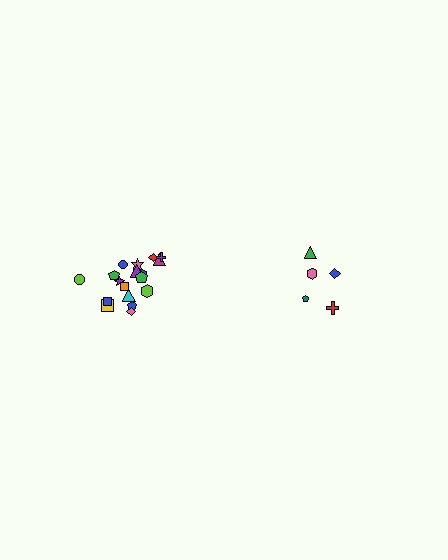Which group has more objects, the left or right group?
The left group.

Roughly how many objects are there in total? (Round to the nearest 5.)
Roughly 25 objects in total.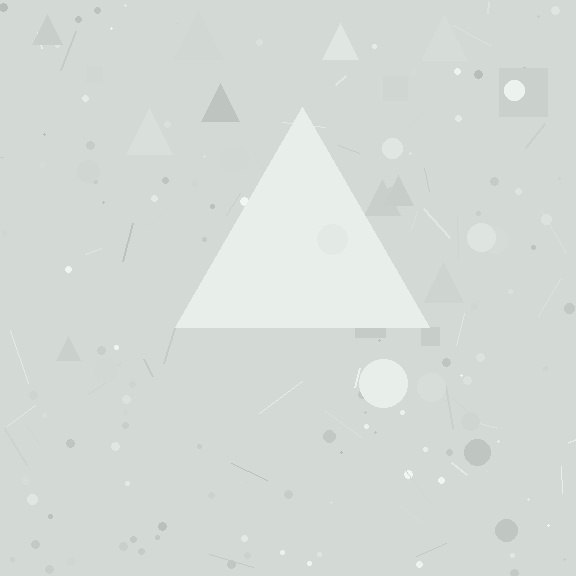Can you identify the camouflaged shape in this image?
The camouflaged shape is a triangle.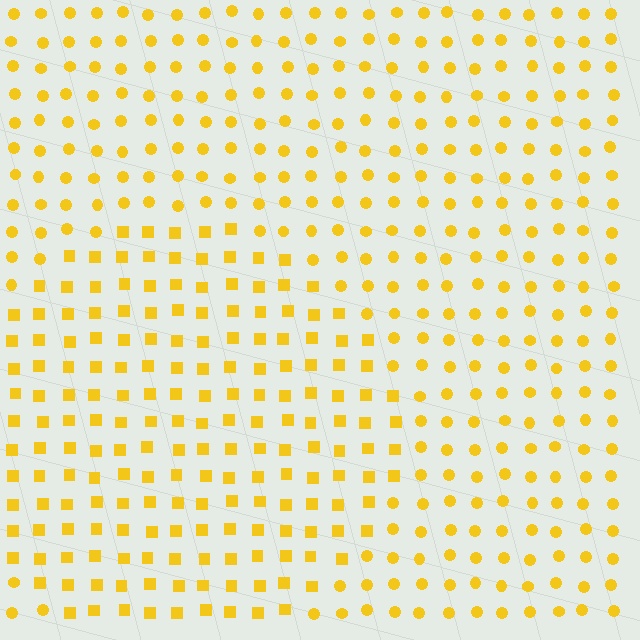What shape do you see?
I see a circle.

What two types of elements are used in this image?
The image uses squares inside the circle region and circles outside it.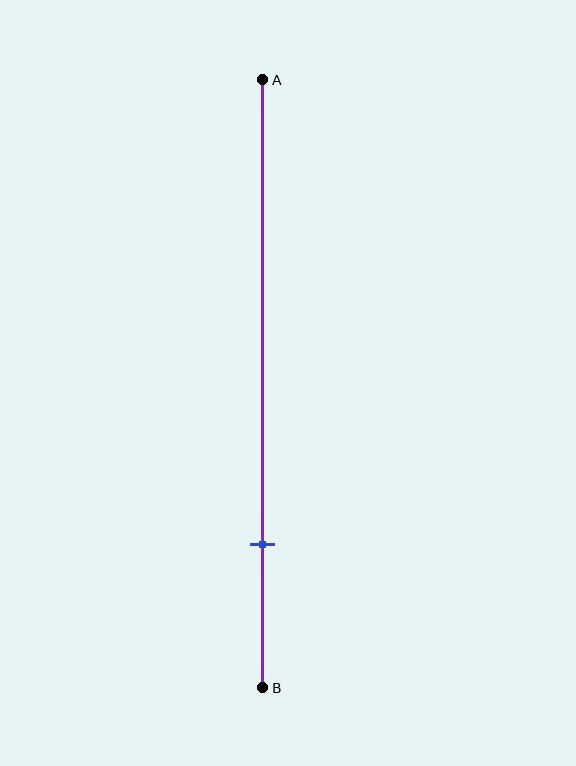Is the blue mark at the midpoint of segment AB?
No, the mark is at about 75% from A, not at the 50% midpoint.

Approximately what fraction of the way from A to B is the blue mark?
The blue mark is approximately 75% of the way from A to B.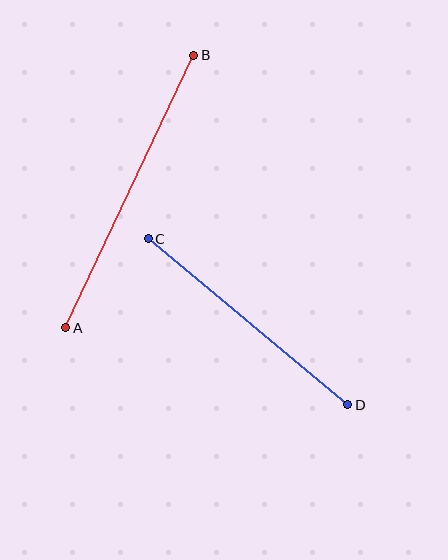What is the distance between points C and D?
The distance is approximately 259 pixels.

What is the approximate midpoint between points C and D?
The midpoint is at approximately (248, 322) pixels.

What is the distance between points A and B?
The distance is approximately 301 pixels.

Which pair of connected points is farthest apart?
Points A and B are farthest apart.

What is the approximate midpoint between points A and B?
The midpoint is at approximately (130, 191) pixels.